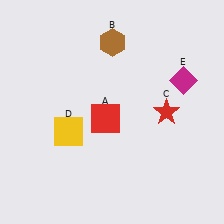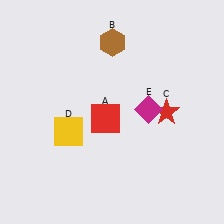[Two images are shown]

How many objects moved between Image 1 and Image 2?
1 object moved between the two images.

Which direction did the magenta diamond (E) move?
The magenta diamond (E) moved left.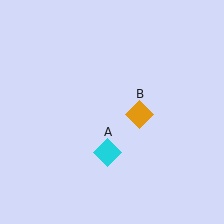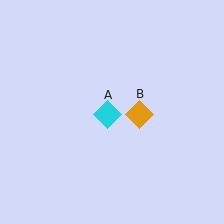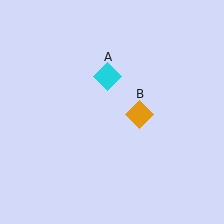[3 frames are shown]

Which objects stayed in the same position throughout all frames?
Orange diamond (object B) remained stationary.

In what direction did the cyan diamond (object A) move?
The cyan diamond (object A) moved up.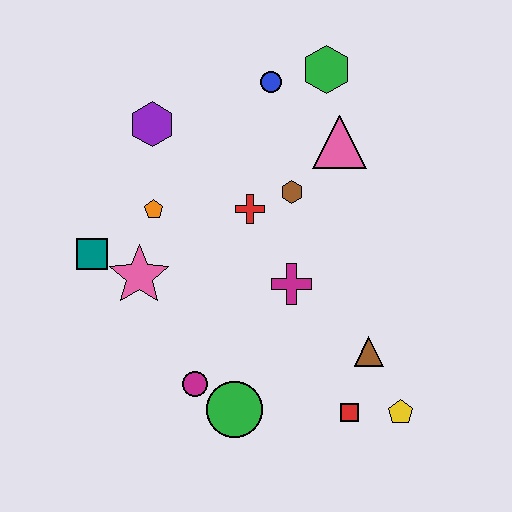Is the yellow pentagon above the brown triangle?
No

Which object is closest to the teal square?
The pink star is closest to the teal square.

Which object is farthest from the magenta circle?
The green hexagon is farthest from the magenta circle.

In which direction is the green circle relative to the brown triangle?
The green circle is to the left of the brown triangle.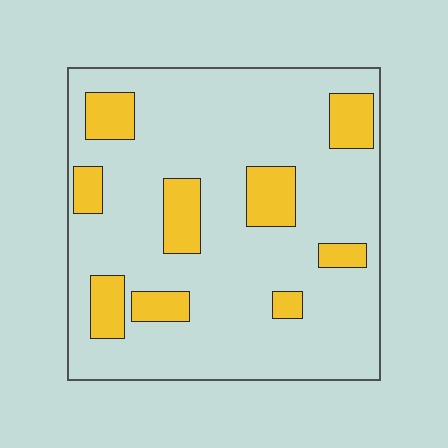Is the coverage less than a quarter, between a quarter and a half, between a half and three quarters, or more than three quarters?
Less than a quarter.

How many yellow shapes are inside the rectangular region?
9.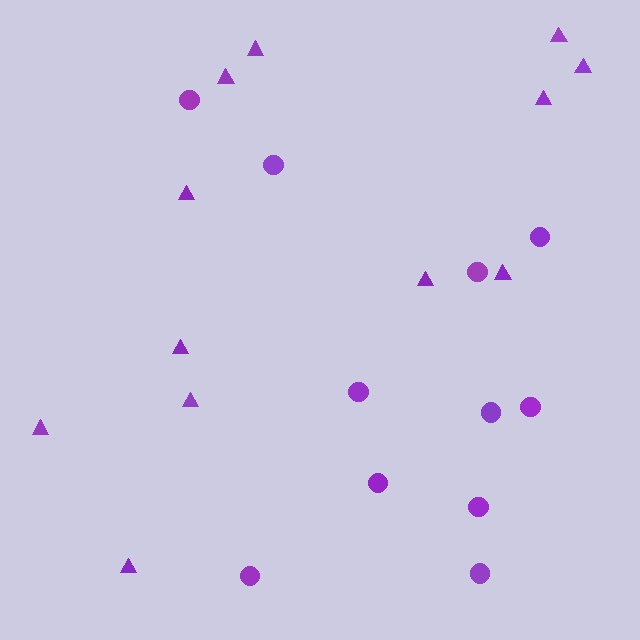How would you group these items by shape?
There are 2 groups: one group of triangles (12) and one group of circles (11).